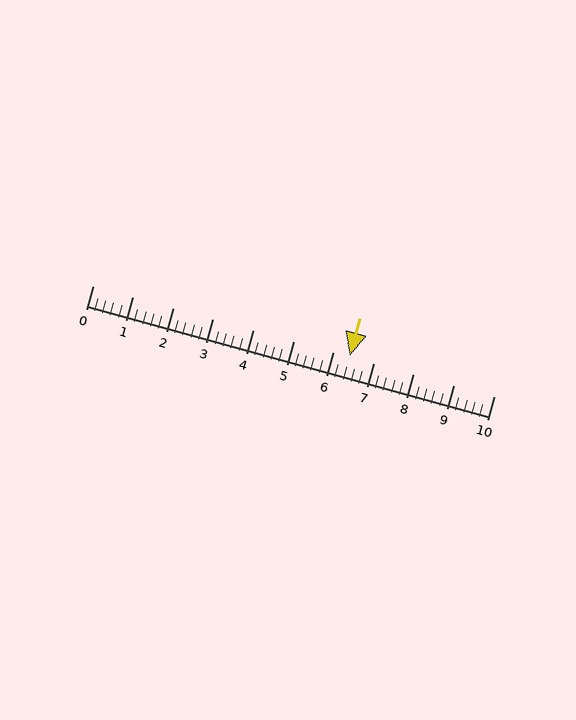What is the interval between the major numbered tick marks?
The major tick marks are spaced 1 units apart.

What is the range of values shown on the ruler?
The ruler shows values from 0 to 10.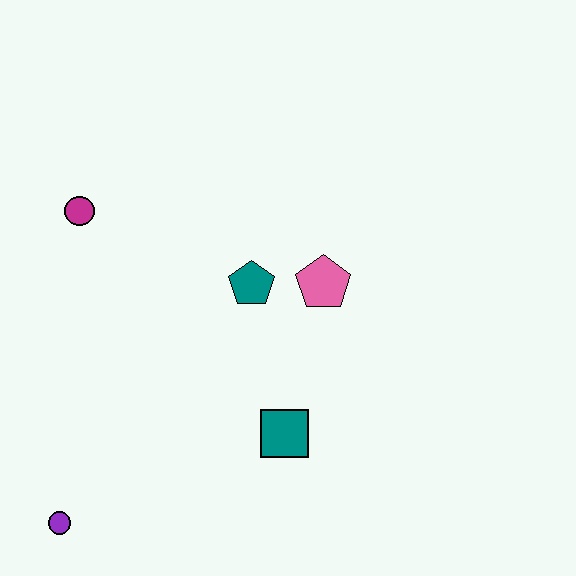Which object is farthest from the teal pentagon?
The purple circle is farthest from the teal pentagon.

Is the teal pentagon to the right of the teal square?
No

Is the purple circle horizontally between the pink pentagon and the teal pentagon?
No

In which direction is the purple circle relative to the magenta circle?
The purple circle is below the magenta circle.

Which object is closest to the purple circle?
The teal square is closest to the purple circle.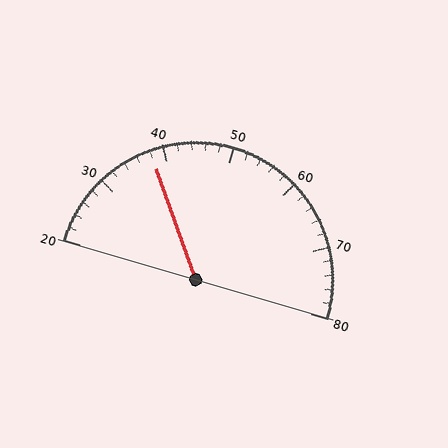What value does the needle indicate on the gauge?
The needle indicates approximately 38.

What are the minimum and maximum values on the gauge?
The gauge ranges from 20 to 80.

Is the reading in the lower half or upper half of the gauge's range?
The reading is in the lower half of the range (20 to 80).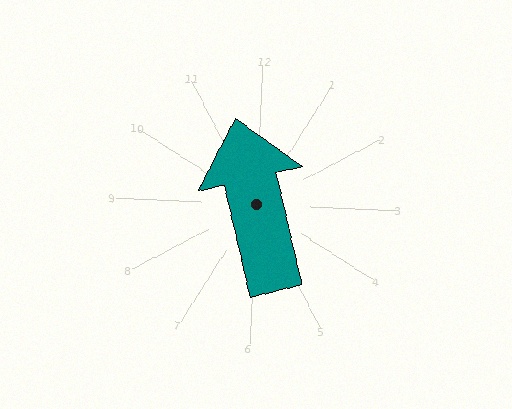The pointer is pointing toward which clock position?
Roughly 11 o'clock.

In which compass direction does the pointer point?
North.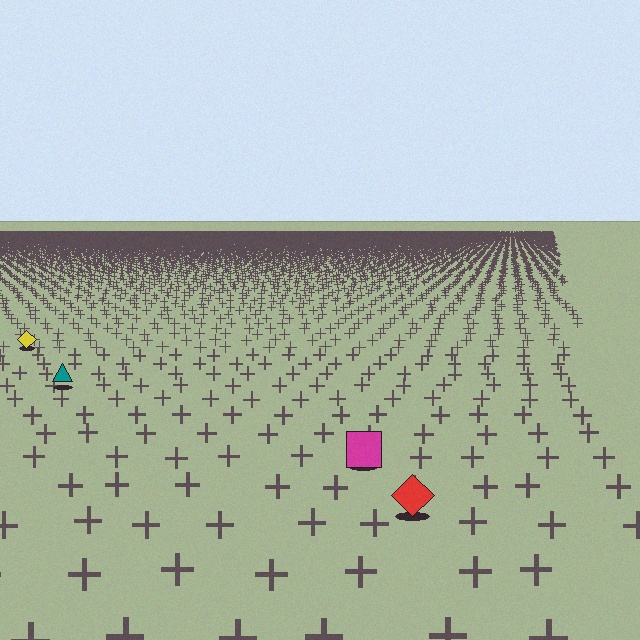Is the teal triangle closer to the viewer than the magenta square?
No. The magenta square is closer — you can tell from the texture gradient: the ground texture is coarser near it.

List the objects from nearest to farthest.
From nearest to farthest: the red diamond, the magenta square, the teal triangle, the yellow diamond.